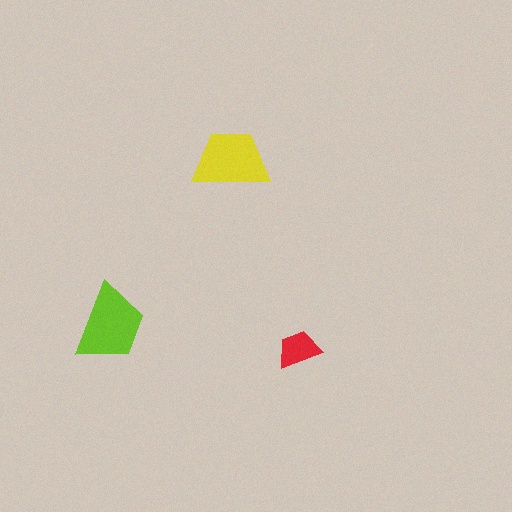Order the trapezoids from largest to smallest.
the lime one, the yellow one, the red one.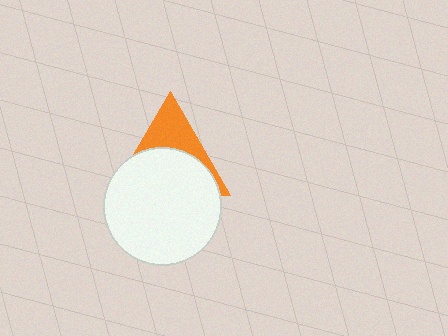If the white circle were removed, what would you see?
You would see the complete orange triangle.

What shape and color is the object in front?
The object in front is a white circle.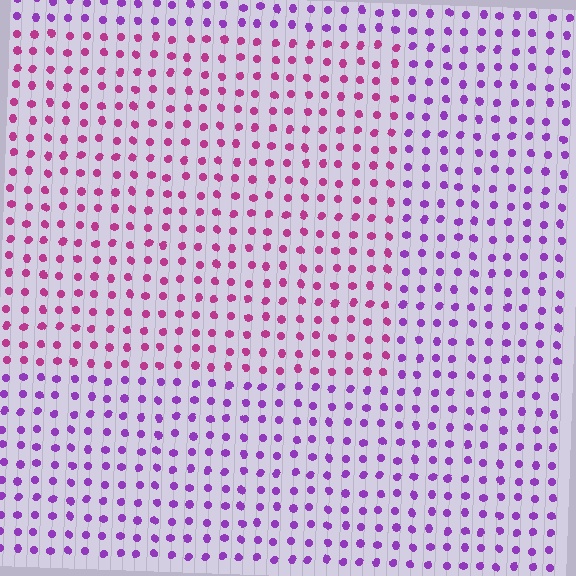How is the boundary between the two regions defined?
The boundary is defined purely by a slight shift in hue (about 39 degrees). Spacing, size, and orientation are identical on both sides.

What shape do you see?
I see a rectangle.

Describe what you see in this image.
The image is filled with small purple elements in a uniform arrangement. A rectangle-shaped region is visible where the elements are tinted to a slightly different hue, forming a subtle color boundary.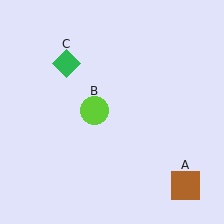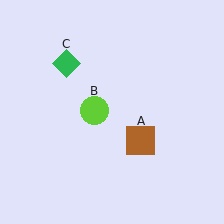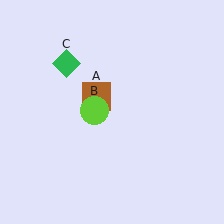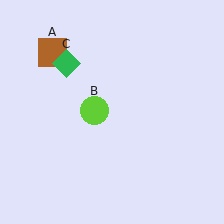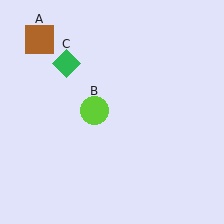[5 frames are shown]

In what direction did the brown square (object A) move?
The brown square (object A) moved up and to the left.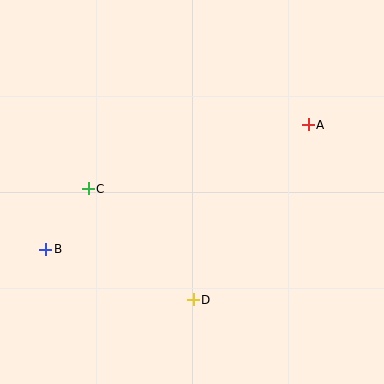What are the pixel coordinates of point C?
Point C is at (88, 189).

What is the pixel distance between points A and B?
The distance between A and B is 291 pixels.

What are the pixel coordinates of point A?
Point A is at (308, 125).